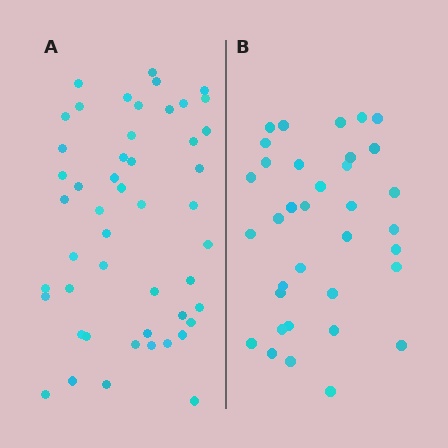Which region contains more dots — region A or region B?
Region A (the left region) has more dots.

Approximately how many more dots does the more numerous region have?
Region A has approximately 15 more dots than region B.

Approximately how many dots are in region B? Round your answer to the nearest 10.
About 40 dots. (The exact count is 35, which rounds to 40.)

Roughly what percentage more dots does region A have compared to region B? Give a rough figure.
About 40% more.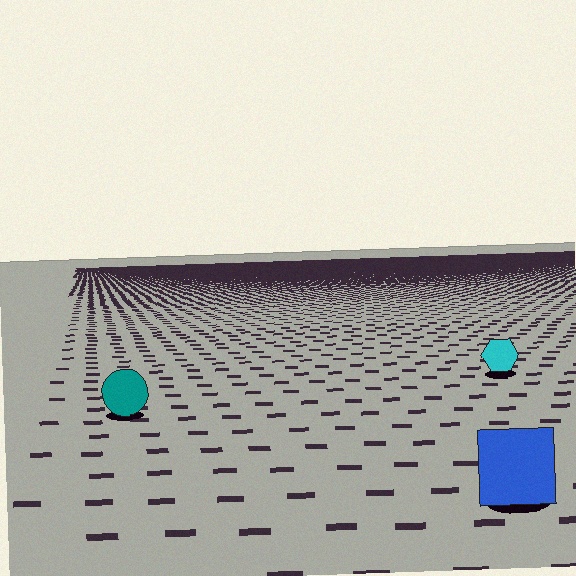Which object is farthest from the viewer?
The cyan hexagon is farthest from the viewer. It appears smaller and the ground texture around it is denser.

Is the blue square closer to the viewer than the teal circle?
Yes. The blue square is closer — you can tell from the texture gradient: the ground texture is coarser near it.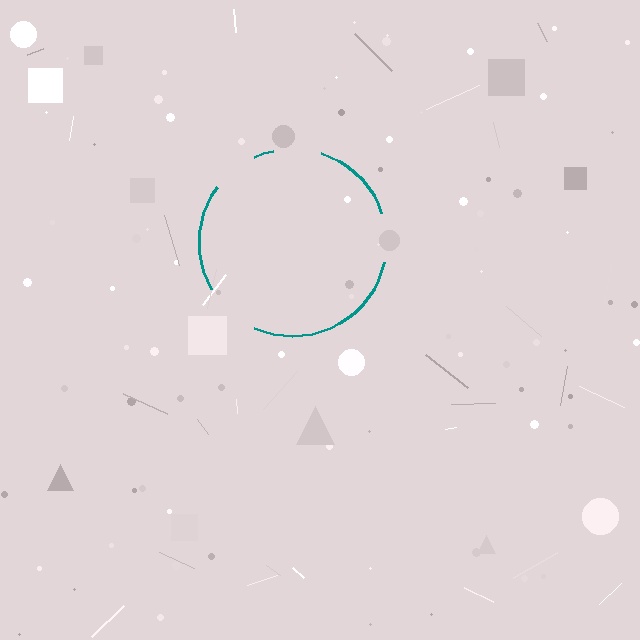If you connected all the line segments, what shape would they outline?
They would outline a circle.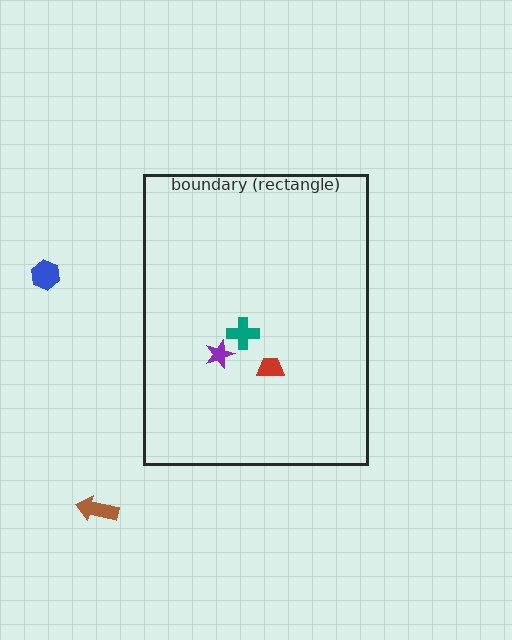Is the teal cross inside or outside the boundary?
Inside.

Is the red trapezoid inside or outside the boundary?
Inside.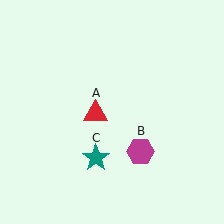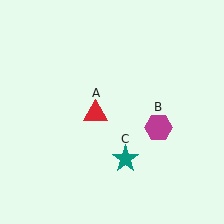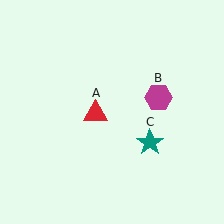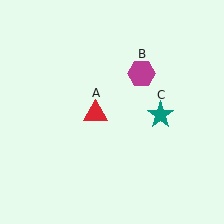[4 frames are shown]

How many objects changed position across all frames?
2 objects changed position: magenta hexagon (object B), teal star (object C).